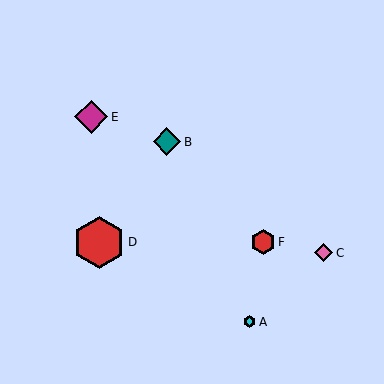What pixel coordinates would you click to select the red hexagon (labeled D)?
Click at (99, 242) to select the red hexagon D.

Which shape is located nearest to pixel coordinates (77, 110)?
The magenta diamond (labeled E) at (91, 117) is nearest to that location.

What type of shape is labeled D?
Shape D is a red hexagon.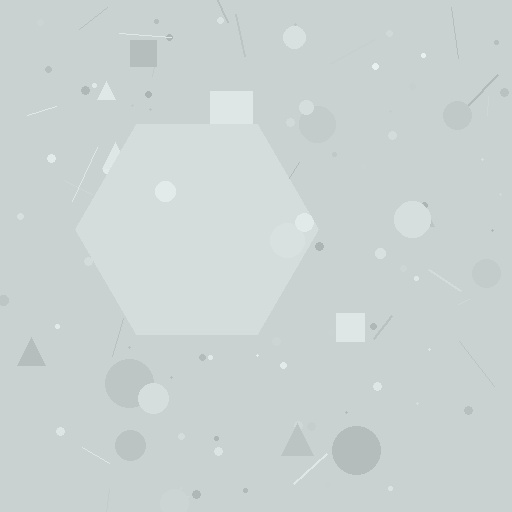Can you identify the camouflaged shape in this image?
The camouflaged shape is a hexagon.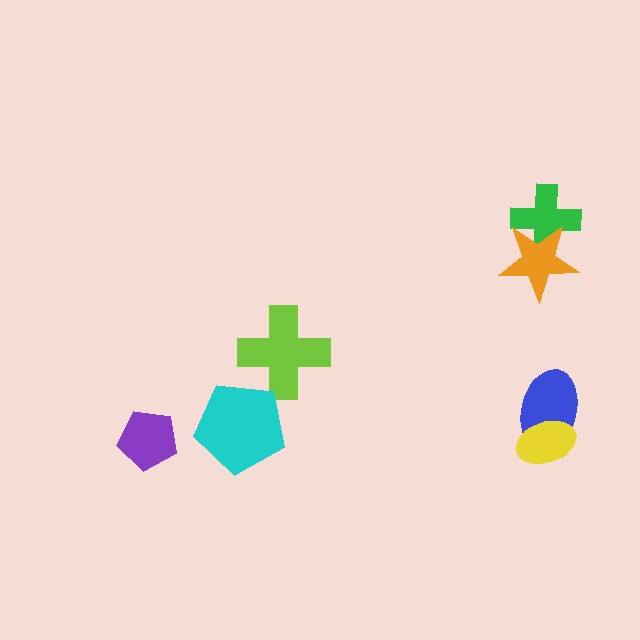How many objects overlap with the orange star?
1 object overlaps with the orange star.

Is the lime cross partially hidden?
No, no other shape covers it.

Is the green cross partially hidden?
Yes, it is partially covered by another shape.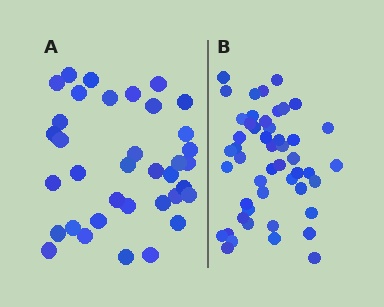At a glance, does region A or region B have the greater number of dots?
Region B (the right region) has more dots.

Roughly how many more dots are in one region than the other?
Region B has approximately 15 more dots than region A.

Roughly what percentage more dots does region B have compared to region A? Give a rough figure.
About 35% more.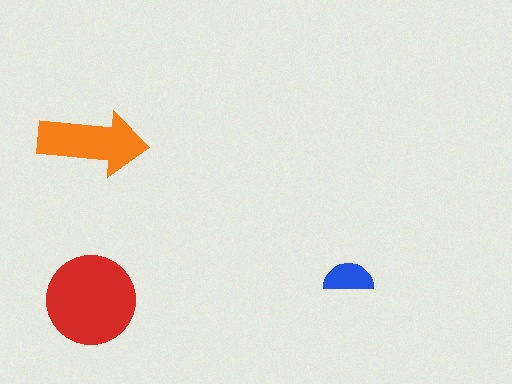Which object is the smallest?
The blue semicircle.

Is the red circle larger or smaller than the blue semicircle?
Larger.